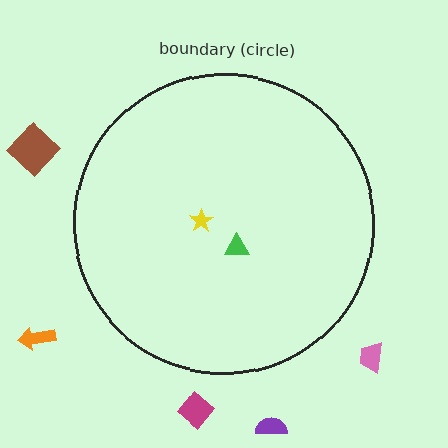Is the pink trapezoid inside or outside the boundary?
Outside.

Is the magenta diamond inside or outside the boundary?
Outside.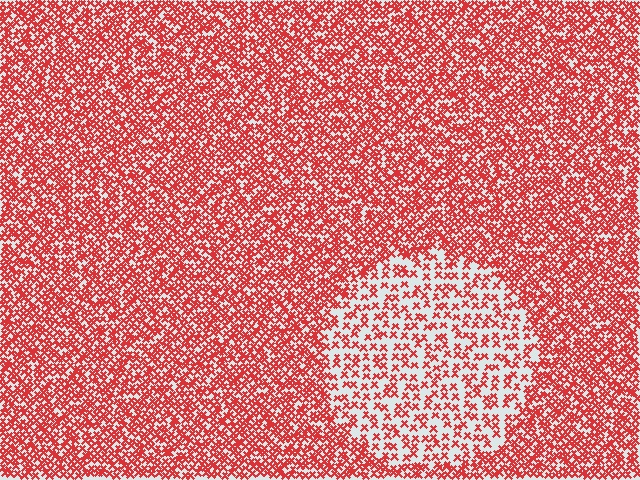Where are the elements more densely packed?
The elements are more densely packed outside the circle boundary.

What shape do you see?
I see a circle.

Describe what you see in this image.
The image contains small red elements arranged at two different densities. A circle-shaped region is visible where the elements are less densely packed than the surrounding area.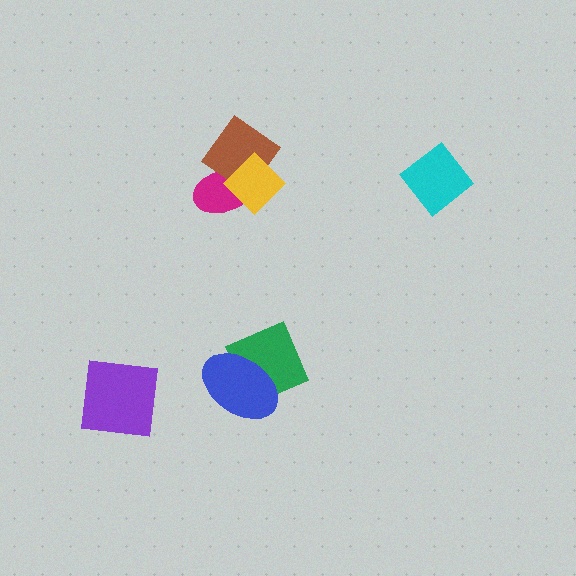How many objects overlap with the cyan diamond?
0 objects overlap with the cyan diamond.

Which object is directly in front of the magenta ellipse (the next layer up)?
The brown diamond is directly in front of the magenta ellipse.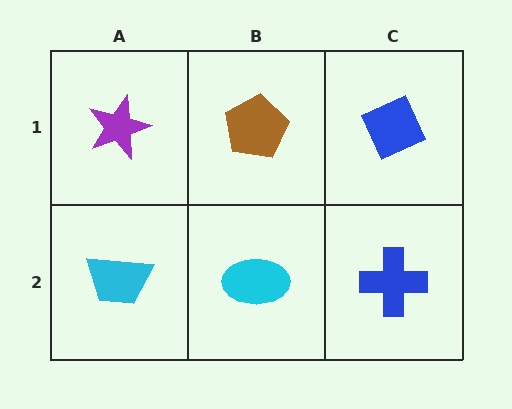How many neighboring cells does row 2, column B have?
3.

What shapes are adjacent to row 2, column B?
A brown pentagon (row 1, column B), a cyan trapezoid (row 2, column A), a blue cross (row 2, column C).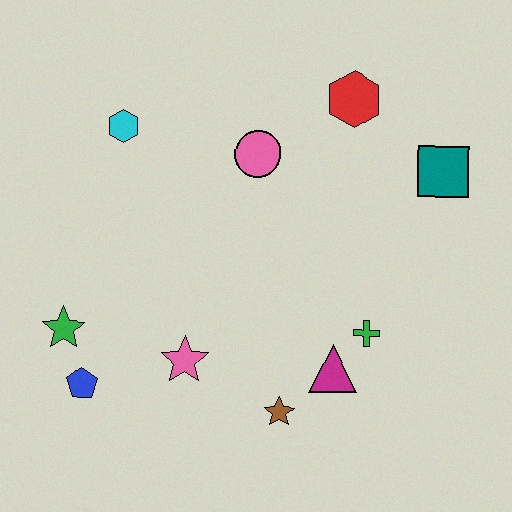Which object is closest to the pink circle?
The red hexagon is closest to the pink circle.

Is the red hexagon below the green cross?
No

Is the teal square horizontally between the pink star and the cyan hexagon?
No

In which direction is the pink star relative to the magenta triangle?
The pink star is to the left of the magenta triangle.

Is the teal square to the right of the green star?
Yes